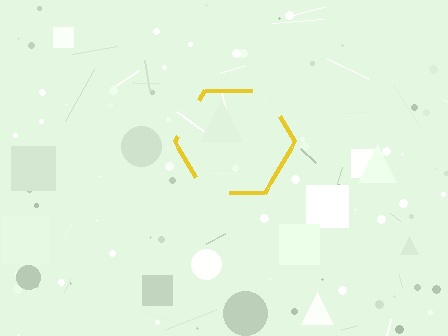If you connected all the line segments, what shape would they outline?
They would outline a hexagon.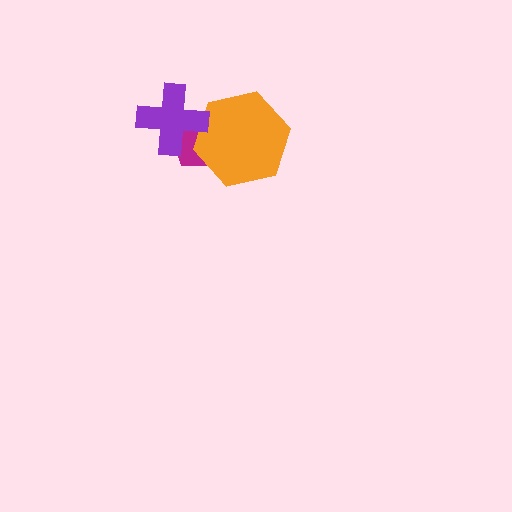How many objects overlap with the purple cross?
2 objects overlap with the purple cross.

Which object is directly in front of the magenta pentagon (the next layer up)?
The orange hexagon is directly in front of the magenta pentagon.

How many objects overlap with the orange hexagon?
2 objects overlap with the orange hexagon.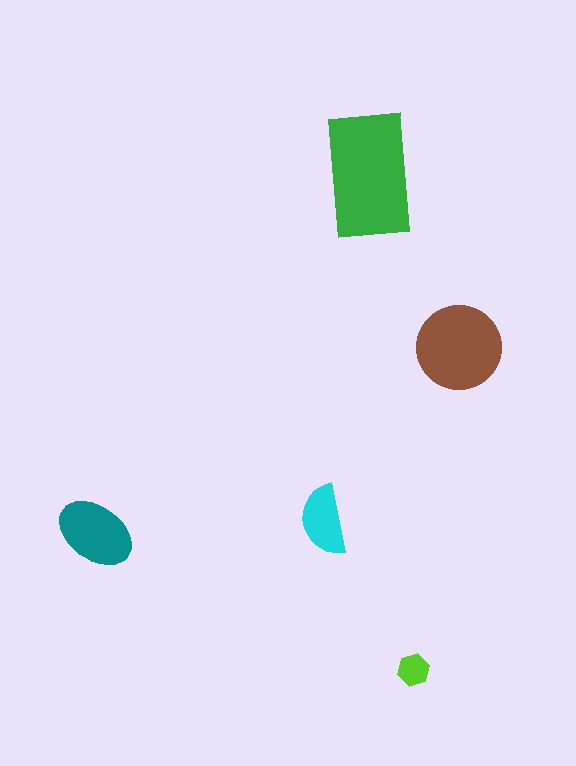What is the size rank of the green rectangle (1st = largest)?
1st.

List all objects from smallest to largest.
The lime hexagon, the cyan semicircle, the teal ellipse, the brown circle, the green rectangle.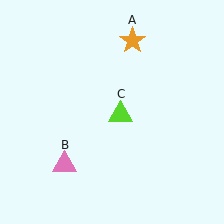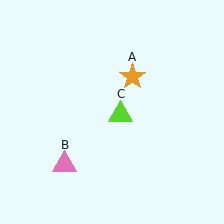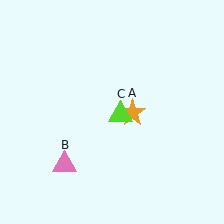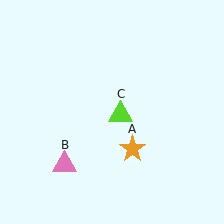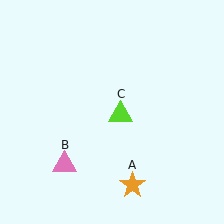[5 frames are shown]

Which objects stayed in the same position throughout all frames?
Pink triangle (object B) and lime triangle (object C) remained stationary.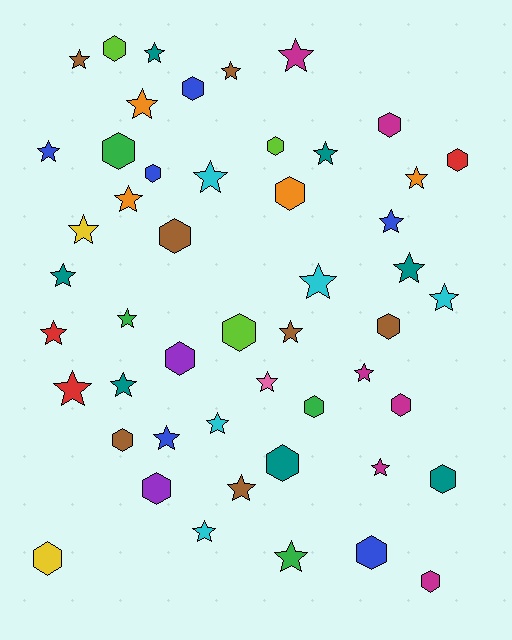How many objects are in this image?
There are 50 objects.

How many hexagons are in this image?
There are 21 hexagons.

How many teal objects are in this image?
There are 7 teal objects.